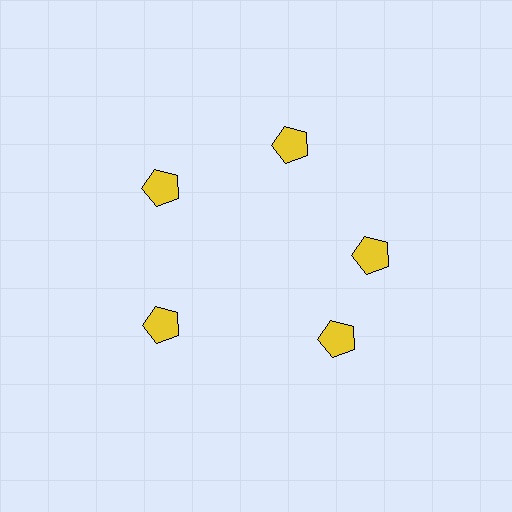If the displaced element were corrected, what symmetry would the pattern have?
It would have 5-fold rotational symmetry — the pattern would map onto itself every 72 degrees.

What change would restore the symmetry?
The symmetry would be restored by rotating it back into even spacing with its neighbors so that all 5 pentagons sit at equal angles and equal distance from the center.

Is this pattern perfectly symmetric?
No. The 5 yellow pentagons are arranged in a ring, but one element near the 5 o'clock position is rotated out of alignment along the ring, breaking the 5-fold rotational symmetry.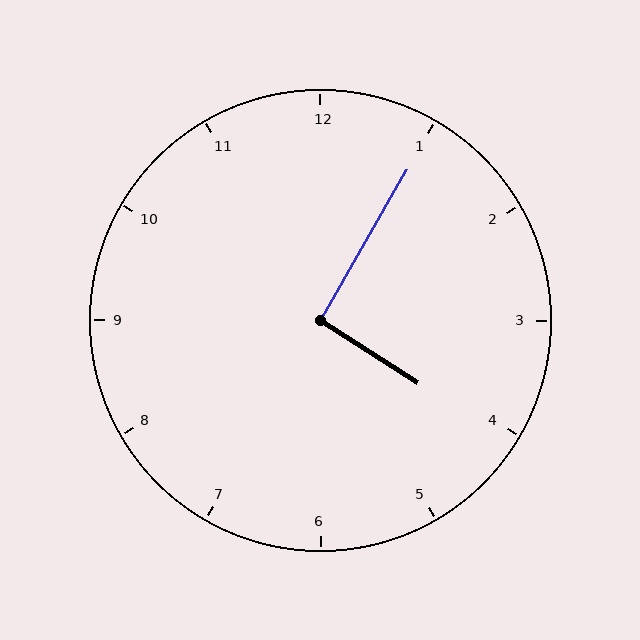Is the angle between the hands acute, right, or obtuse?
It is right.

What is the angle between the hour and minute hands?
Approximately 92 degrees.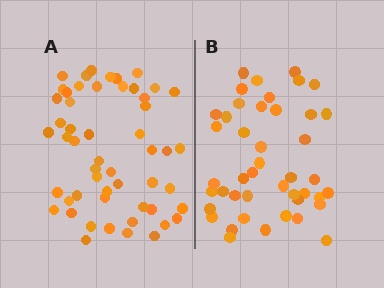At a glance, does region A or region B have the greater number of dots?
Region A (the left region) has more dots.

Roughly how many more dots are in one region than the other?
Region A has roughly 8 or so more dots than region B.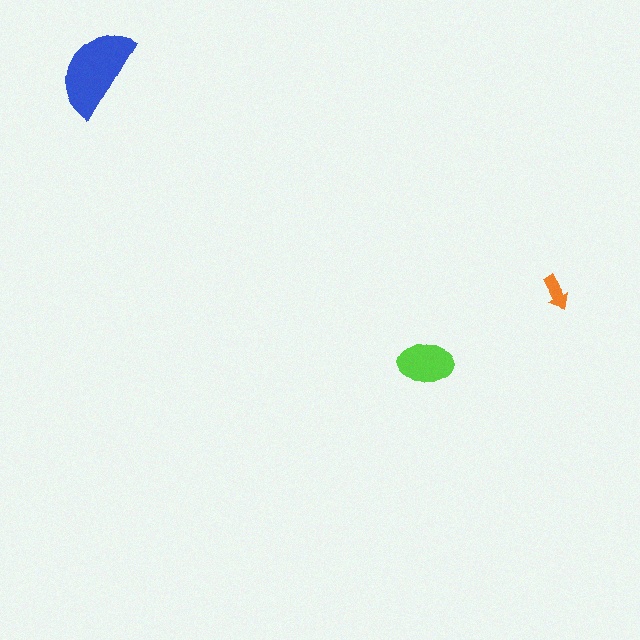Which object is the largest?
The blue semicircle.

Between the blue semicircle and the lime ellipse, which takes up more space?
The blue semicircle.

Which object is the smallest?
The orange arrow.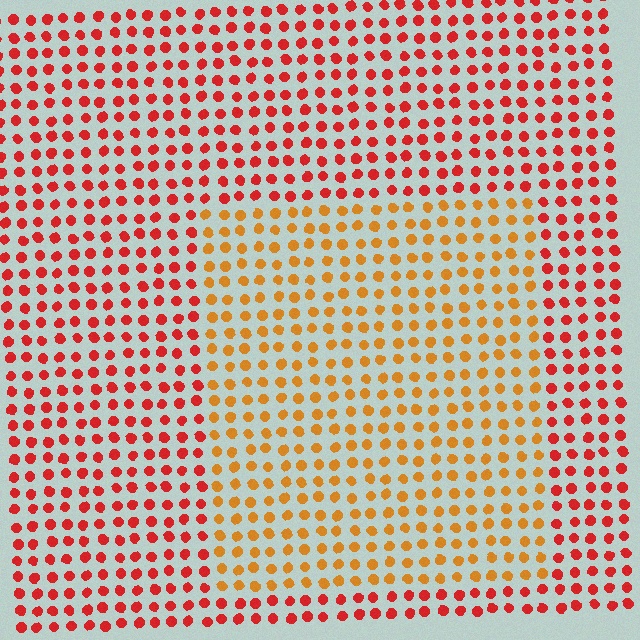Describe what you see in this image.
The image is filled with small red elements in a uniform arrangement. A rectangle-shaped region is visible where the elements are tinted to a slightly different hue, forming a subtle color boundary.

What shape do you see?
I see a rectangle.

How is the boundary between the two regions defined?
The boundary is defined purely by a slight shift in hue (about 35 degrees). Spacing, size, and orientation are identical on both sides.